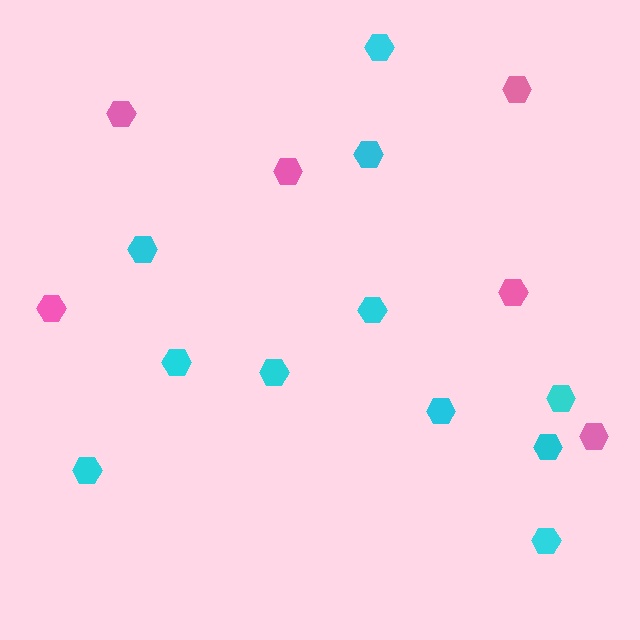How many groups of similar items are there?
There are 2 groups: one group of pink hexagons (6) and one group of cyan hexagons (11).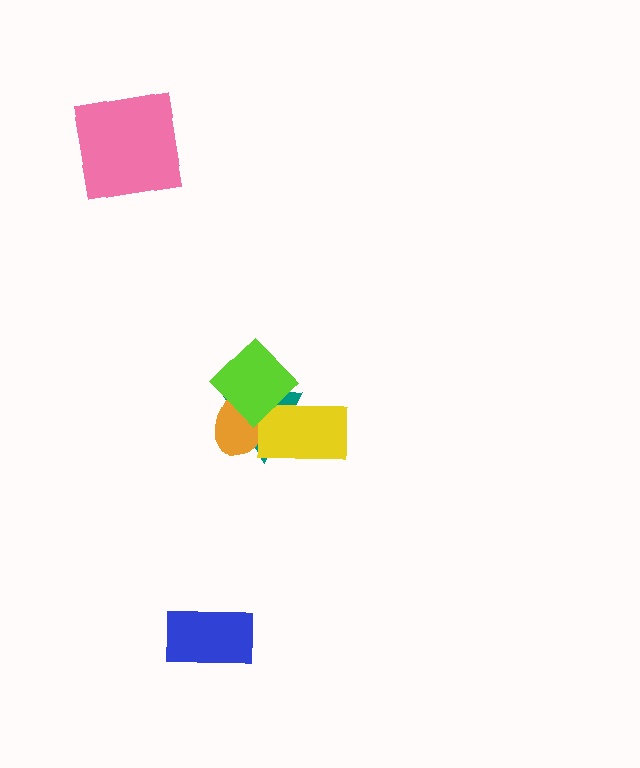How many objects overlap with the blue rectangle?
0 objects overlap with the blue rectangle.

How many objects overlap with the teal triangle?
3 objects overlap with the teal triangle.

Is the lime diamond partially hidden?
No, no other shape covers it.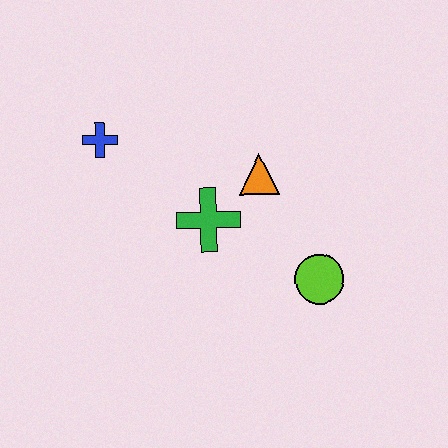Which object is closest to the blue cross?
The green cross is closest to the blue cross.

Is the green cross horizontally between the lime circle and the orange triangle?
No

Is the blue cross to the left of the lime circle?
Yes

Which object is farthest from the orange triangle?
The blue cross is farthest from the orange triangle.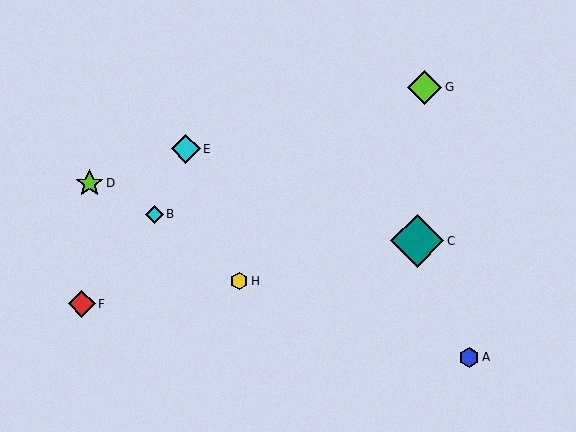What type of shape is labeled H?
Shape H is a yellow hexagon.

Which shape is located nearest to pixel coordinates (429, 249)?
The teal diamond (labeled C) at (417, 241) is nearest to that location.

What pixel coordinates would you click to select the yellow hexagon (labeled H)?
Click at (239, 281) to select the yellow hexagon H.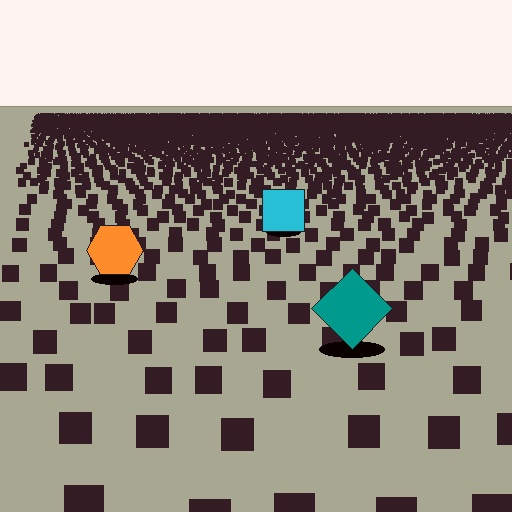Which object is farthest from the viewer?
The cyan square is farthest from the viewer. It appears smaller and the ground texture around it is denser.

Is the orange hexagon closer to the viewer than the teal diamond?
No. The teal diamond is closer — you can tell from the texture gradient: the ground texture is coarser near it.